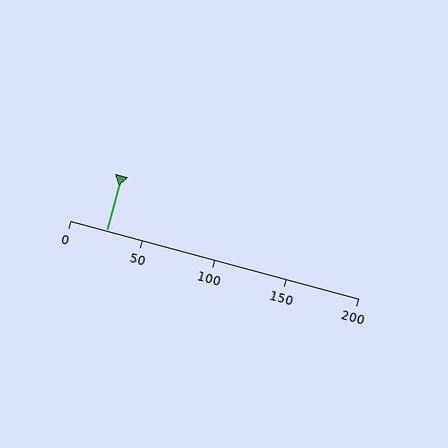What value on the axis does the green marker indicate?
The marker indicates approximately 25.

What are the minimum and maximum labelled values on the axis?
The axis runs from 0 to 200.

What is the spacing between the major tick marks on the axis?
The major ticks are spaced 50 apart.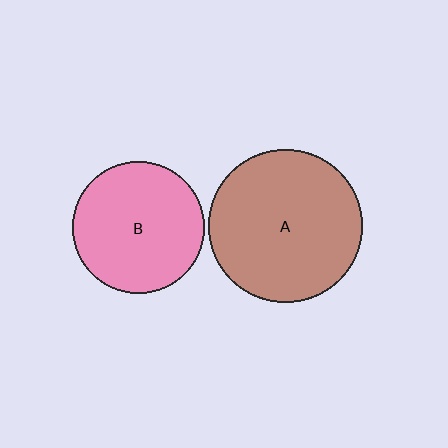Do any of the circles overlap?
No, none of the circles overlap.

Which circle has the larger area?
Circle A (brown).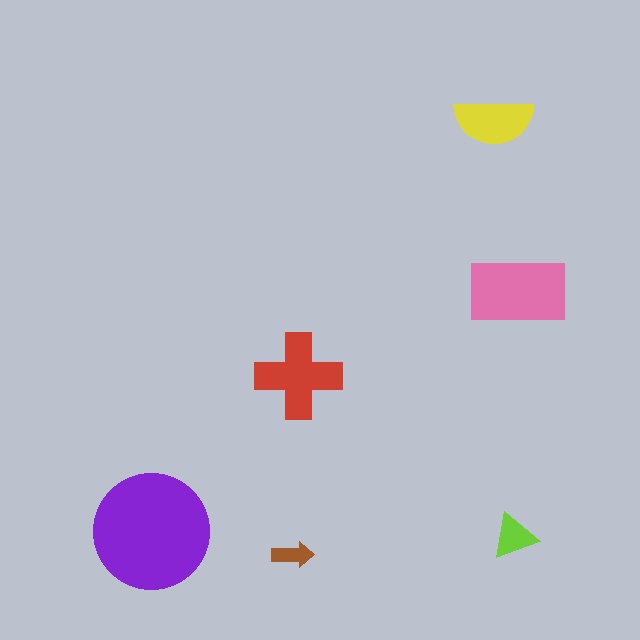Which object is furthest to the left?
The purple circle is leftmost.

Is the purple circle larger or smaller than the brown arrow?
Larger.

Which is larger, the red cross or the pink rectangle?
The pink rectangle.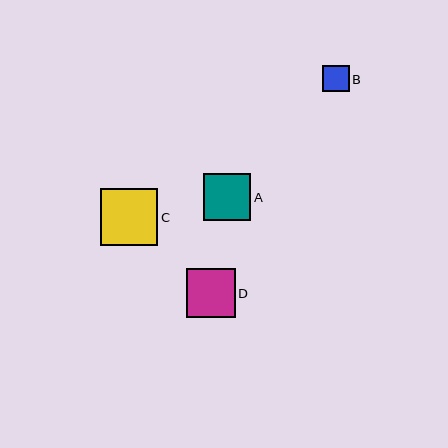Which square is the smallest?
Square B is the smallest with a size of approximately 26 pixels.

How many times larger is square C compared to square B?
Square C is approximately 2.2 times the size of square B.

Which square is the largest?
Square C is the largest with a size of approximately 57 pixels.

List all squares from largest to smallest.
From largest to smallest: C, D, A, B.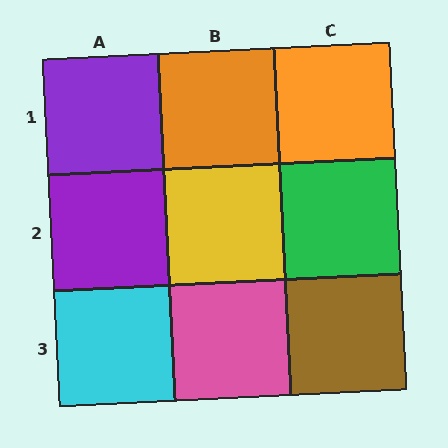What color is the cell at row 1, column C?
Orange.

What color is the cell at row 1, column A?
Purple.